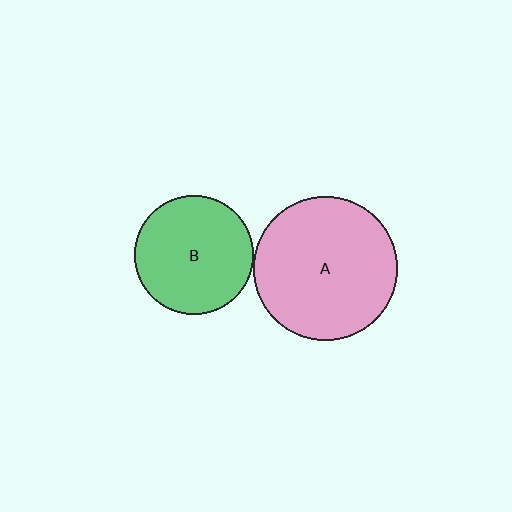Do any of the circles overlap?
No, none of the circles overlap.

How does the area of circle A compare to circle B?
Approximately 1.5 times.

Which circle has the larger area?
Circle A (pink).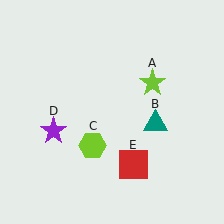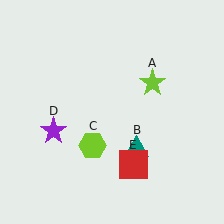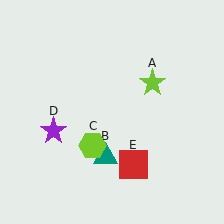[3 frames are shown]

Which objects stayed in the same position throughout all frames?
Lime star (object A) and lime hexagon (object C) and purple star (object D) and red square (object E) remained stationary.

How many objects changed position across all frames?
1 object changed position: teal triangle (object B).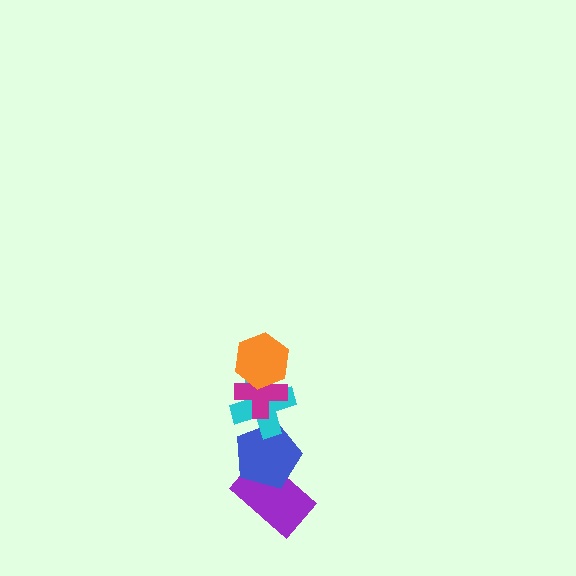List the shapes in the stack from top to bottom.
From top to bottom: the orange hexagon, the magenta cross, the cyan cross, the blue pentagon, the purple rectangle.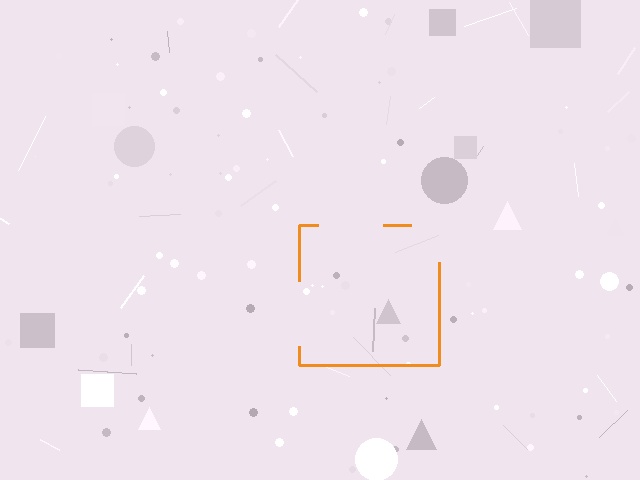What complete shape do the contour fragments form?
The contour fragments form a square.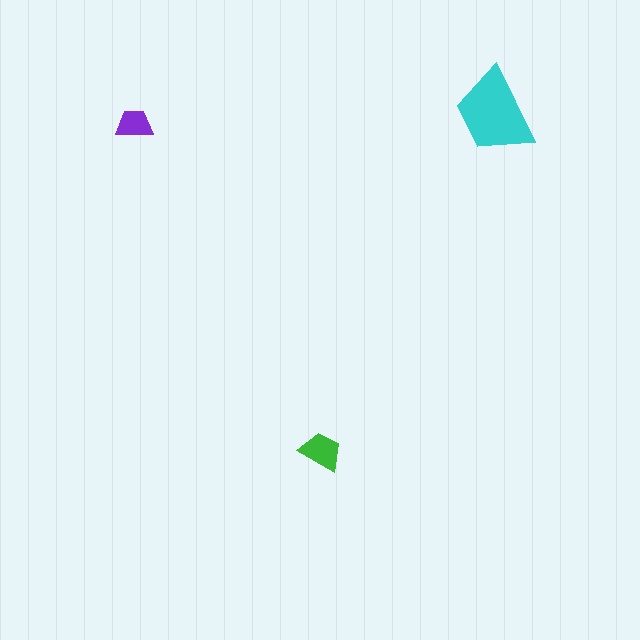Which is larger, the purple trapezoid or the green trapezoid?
The green one.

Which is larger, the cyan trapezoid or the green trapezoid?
The cyan one.